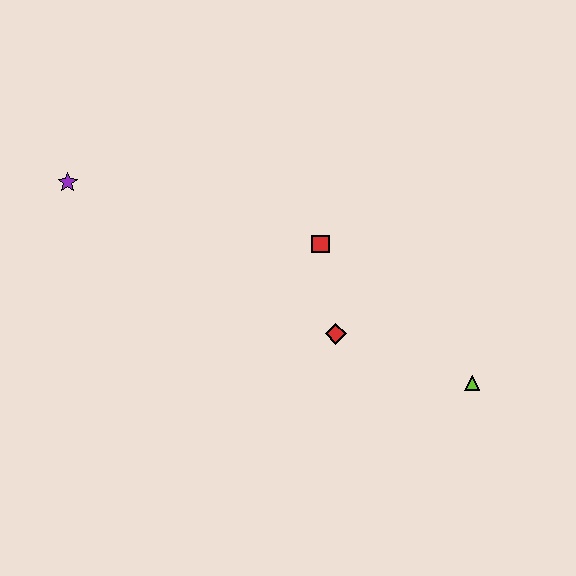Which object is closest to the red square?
The red diamond is closest to the red square.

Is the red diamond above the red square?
No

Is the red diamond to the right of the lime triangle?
No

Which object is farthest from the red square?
The purple star is farthest from the red square.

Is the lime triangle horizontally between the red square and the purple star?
No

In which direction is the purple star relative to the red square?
The purple star is to the left of the red square.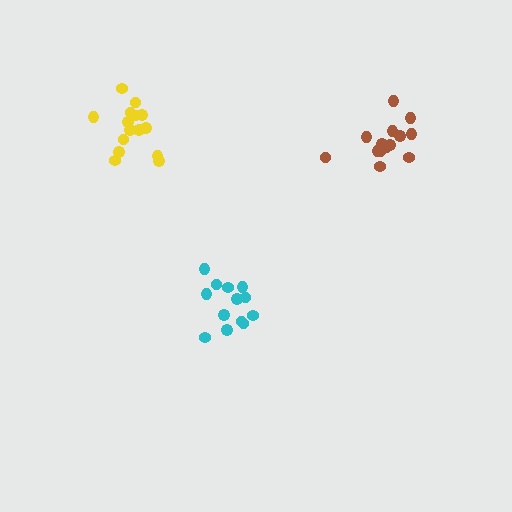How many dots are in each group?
Group 1: 15 dots, Group 2: 14 dots, Group 3: 13 dots (42 total).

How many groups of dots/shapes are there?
There are 3 groups.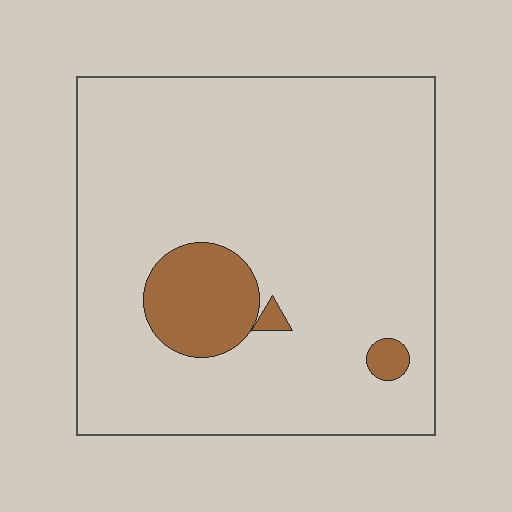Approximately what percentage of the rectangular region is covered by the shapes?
Approximately 10%.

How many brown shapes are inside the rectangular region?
3.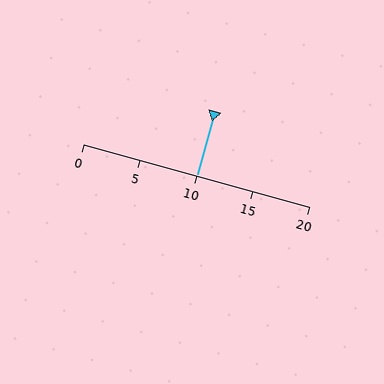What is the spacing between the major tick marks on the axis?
The major ticks are spaced 5 apart.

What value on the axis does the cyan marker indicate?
The marker indicates approximately 10.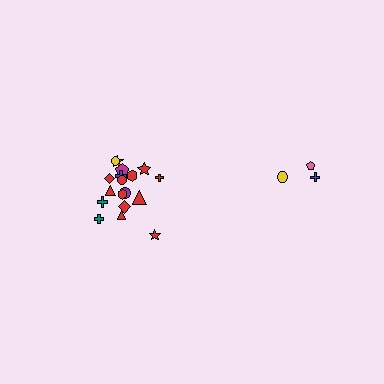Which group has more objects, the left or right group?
The left group.